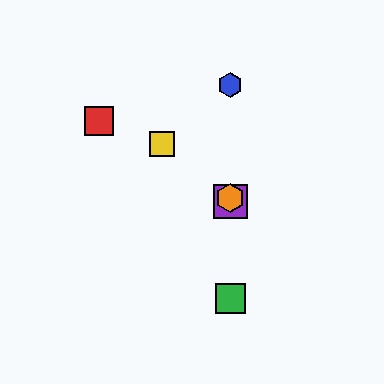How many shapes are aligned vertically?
4 shapes (the blue hexagon, the green square, the purple square, the orange hexagon) are aligned vertically.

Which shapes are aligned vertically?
The blue hexagon, the green square, the purple square, the orange hexagon are aligned vertically.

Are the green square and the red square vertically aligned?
No, the green square is at x≈230 and the red square is at x≈99.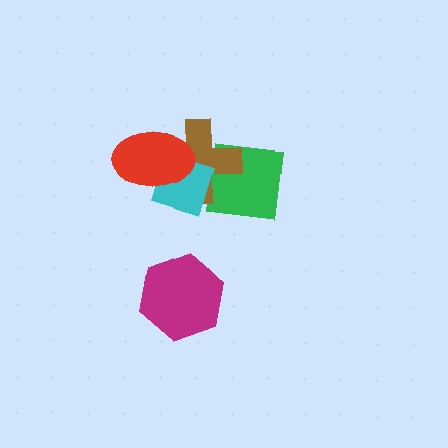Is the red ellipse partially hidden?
No, no other shape covers it.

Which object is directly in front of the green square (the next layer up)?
The brown cross is directly in front of the green square.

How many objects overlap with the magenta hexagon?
0 objects overlap with the magenta hexagon.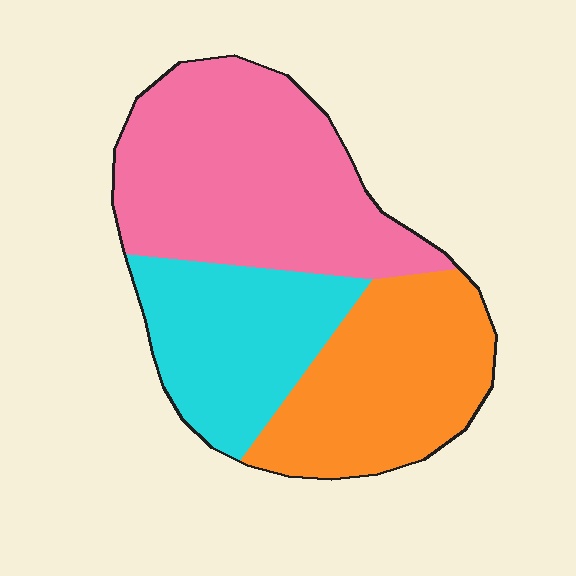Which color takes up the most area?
Pink, at roughly 45%.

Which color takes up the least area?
Cyan, at roughly 25%.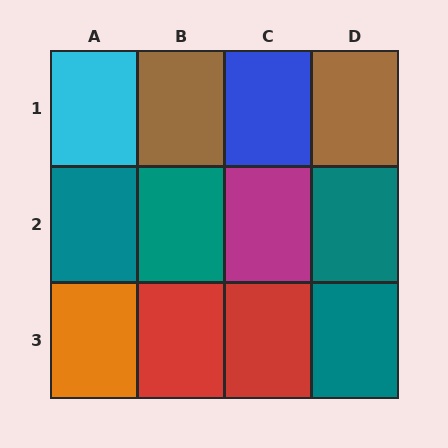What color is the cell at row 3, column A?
Orange.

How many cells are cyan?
1 cell is cyan.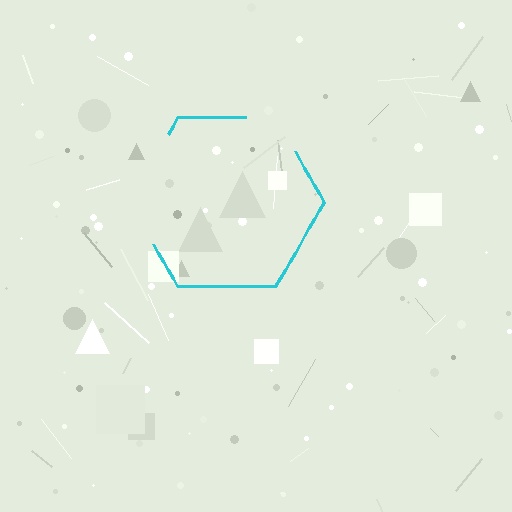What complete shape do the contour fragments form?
The contour fragments form a hexagon.